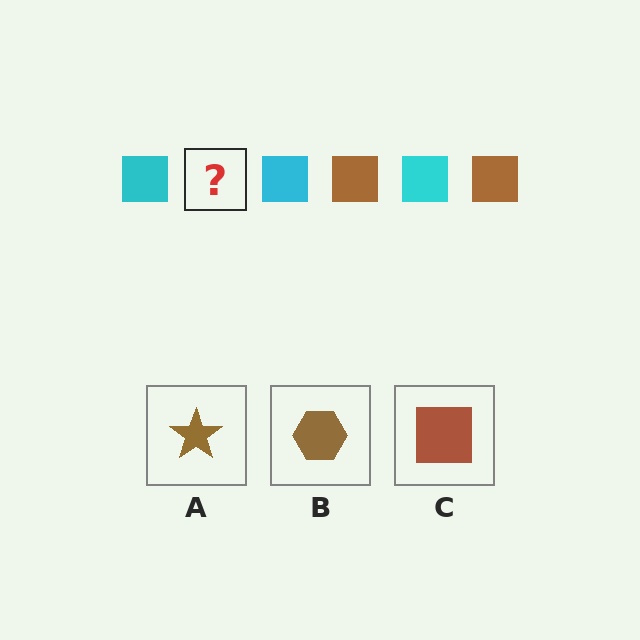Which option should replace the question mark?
Option C.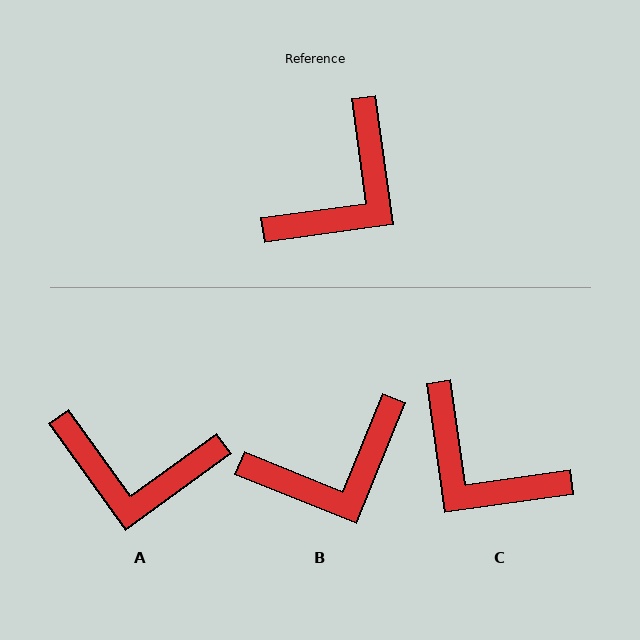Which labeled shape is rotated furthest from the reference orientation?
C, about 90 degrees away.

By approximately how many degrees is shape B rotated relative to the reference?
Approximately 30 degrees clockwise.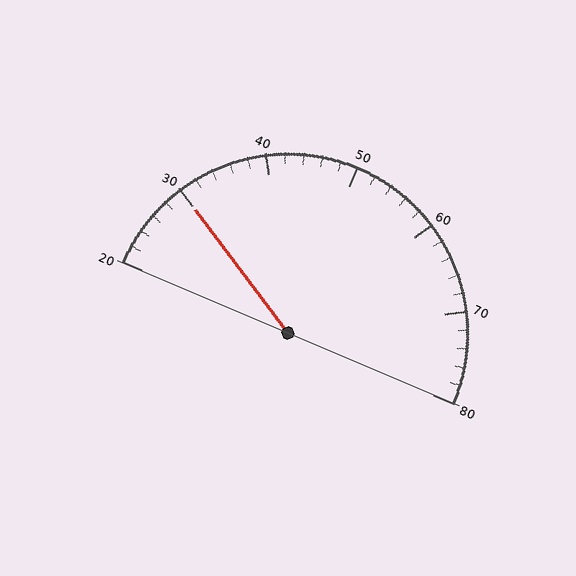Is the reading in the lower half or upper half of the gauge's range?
The reading is in the lower half of the range (20 to 80).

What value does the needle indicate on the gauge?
The needle indicates approximately 30.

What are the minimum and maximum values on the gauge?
The gauge ranges from 20 to 80.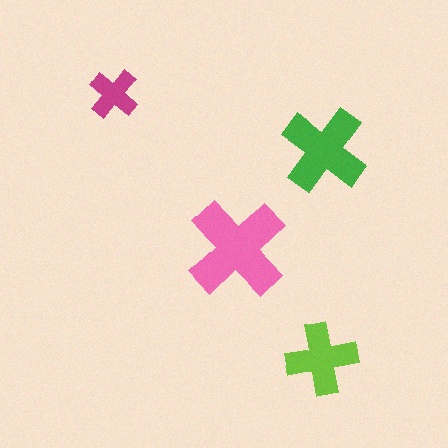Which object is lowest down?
The lime cross is bottommost.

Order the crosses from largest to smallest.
the pink one, the green one, the lime one, the magenta one.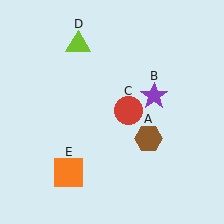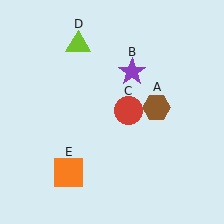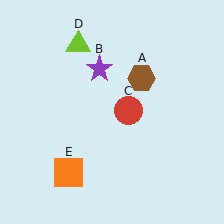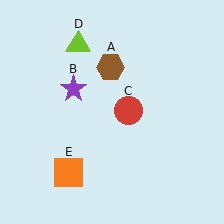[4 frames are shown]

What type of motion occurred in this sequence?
The brown hexagon (object A), purple star (object B) rotated counterclockwise around the center of the scene.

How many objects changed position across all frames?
2 objects changed position: brown hexagon (object A), purple star (object B).